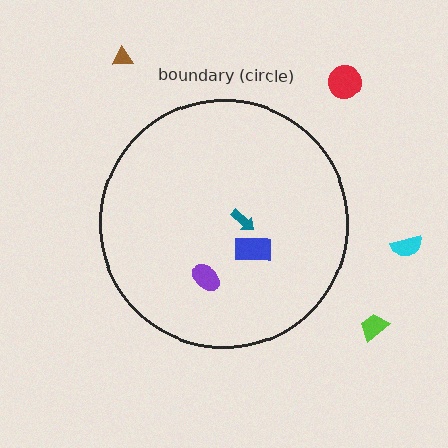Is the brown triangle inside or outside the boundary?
Outside.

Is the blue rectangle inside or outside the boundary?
Inside.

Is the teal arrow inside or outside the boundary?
Inside.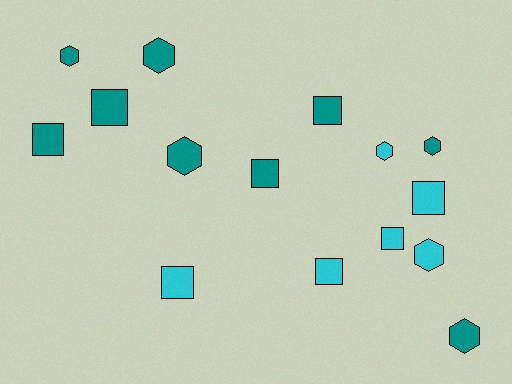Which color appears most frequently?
Teal, with 9 objects.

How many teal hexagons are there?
There are 5 teal hexagons.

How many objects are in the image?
There are 15 objects.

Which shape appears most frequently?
Square, with 8 objects.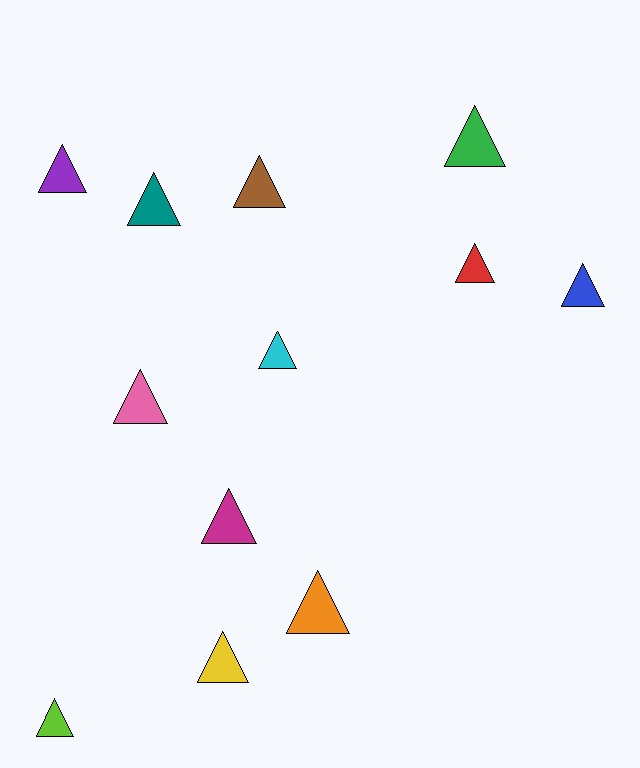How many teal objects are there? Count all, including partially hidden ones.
There is 1 teal object.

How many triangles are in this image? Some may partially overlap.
There are 12 triangles.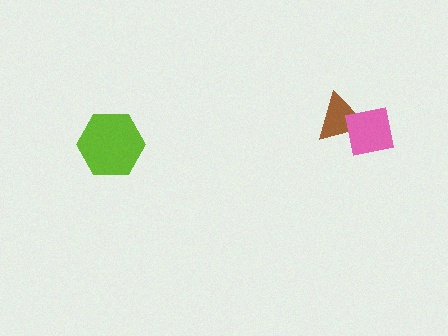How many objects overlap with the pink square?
1 object overlaps with the pink square.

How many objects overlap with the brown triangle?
1 object overlaps with the brown triangle.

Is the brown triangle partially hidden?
Yes, it is partially covered by another shape.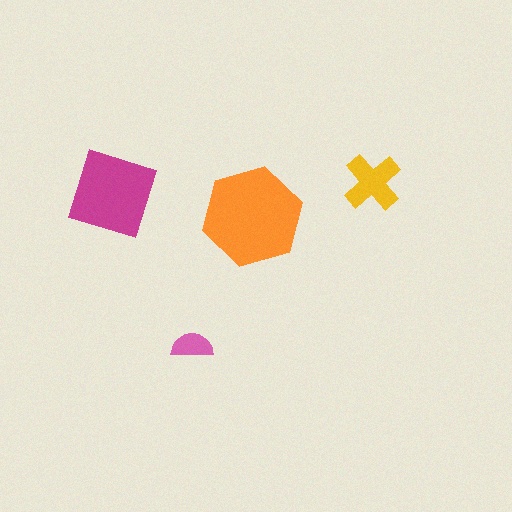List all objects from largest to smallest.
The orange hexagon, the magenta diamond, the yellow cross, the pink semicircle.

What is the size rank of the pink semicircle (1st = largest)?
4th.